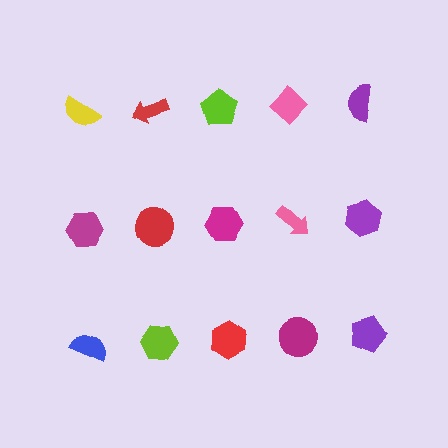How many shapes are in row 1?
5 shapes.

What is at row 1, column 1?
A yellow semicircle.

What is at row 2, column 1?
A magenta hexagon.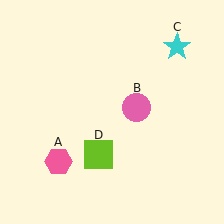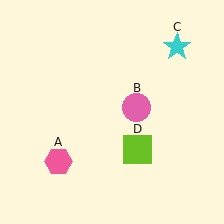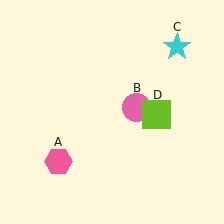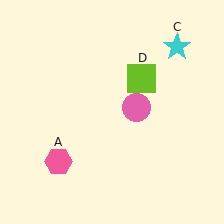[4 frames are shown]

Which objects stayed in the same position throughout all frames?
Pink hexagon (object A) and pink circle (object B) and cyan star (object C) remained stationary.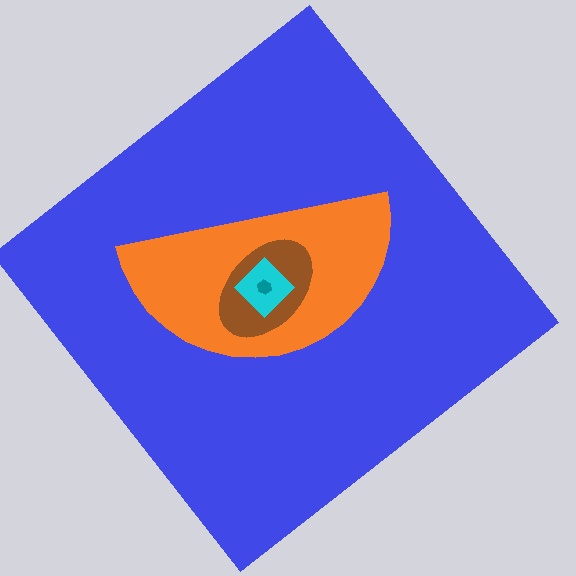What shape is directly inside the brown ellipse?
The cyan diamond.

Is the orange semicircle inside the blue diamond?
Yes.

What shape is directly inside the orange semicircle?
The brown ellipse.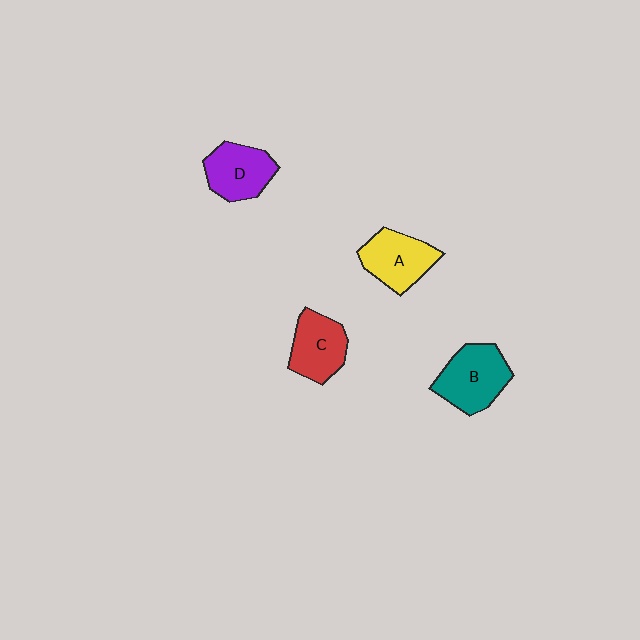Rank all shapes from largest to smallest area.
From largest to smallest: B (teal), A (yellow), D (purple), C (red).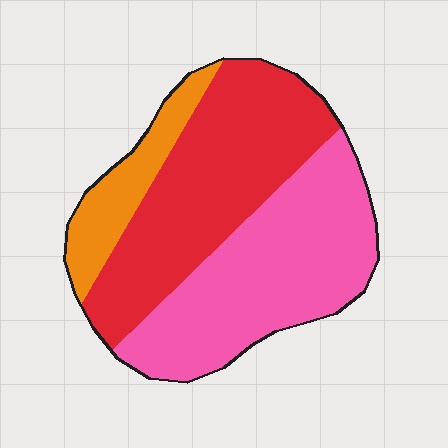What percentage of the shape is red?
Red takes up about two fifths (2/5) of the shape.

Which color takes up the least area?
Orange, at roughly 15%.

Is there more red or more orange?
Red.